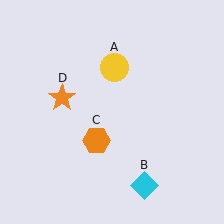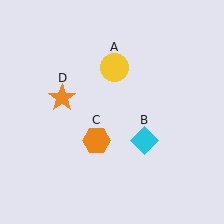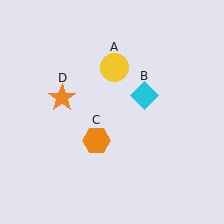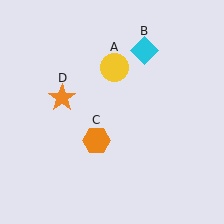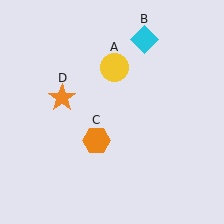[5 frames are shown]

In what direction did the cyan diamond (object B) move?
The cyan diamond (object B) moved up.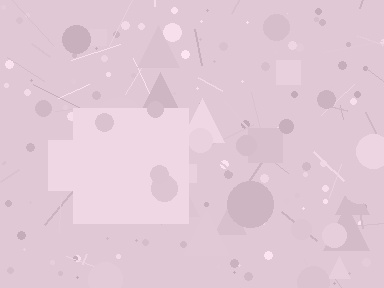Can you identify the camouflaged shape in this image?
The camouflaged shape is a square.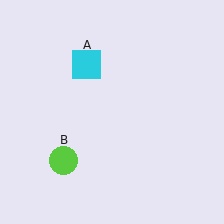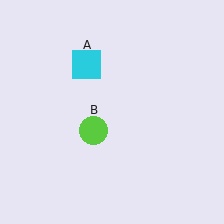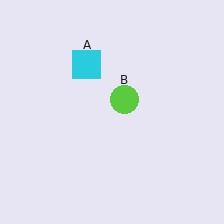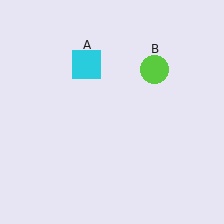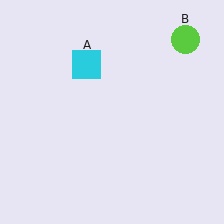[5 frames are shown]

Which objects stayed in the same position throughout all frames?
Cyan square (object A) remained stationary.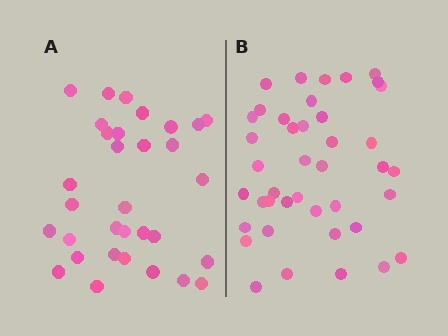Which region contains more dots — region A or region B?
Region B (the right region) has more dots.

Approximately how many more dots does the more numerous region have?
Region B has roughly 8 or so more dots than region A.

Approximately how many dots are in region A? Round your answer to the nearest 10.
About 30 dots. (The exact count is 32, which rounds to 30.)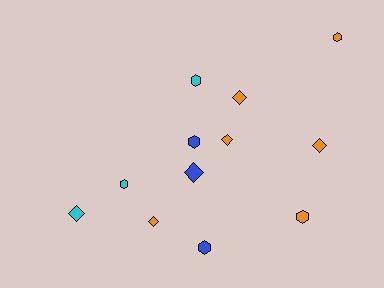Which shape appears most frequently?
Hexagon, with 6 objects.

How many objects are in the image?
There are 12 objects.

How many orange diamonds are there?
There are 4 orange diamonds.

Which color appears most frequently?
Orange, with 6 objects.